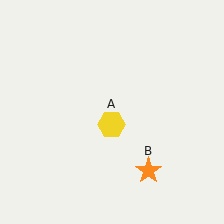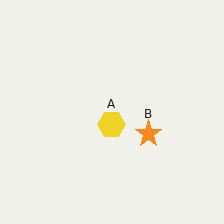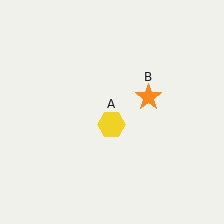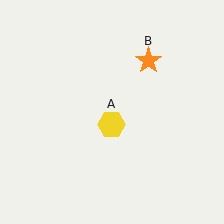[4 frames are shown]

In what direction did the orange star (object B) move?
The orange star (object B) moved up.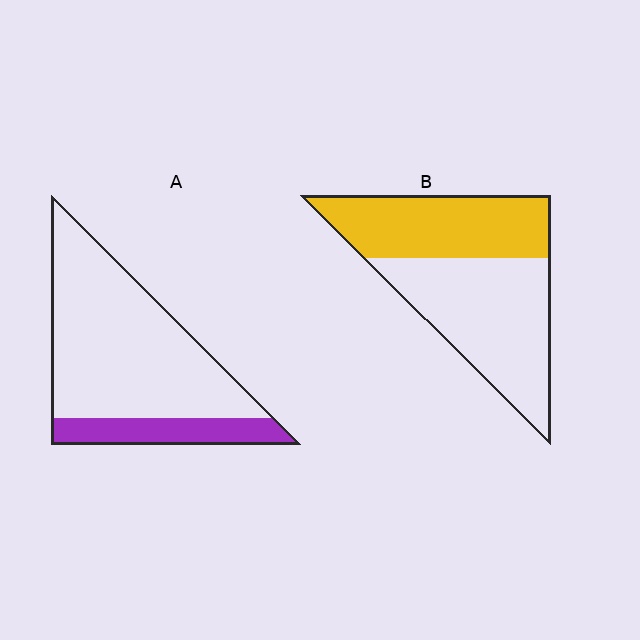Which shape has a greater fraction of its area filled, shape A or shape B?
Shape B.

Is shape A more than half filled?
No.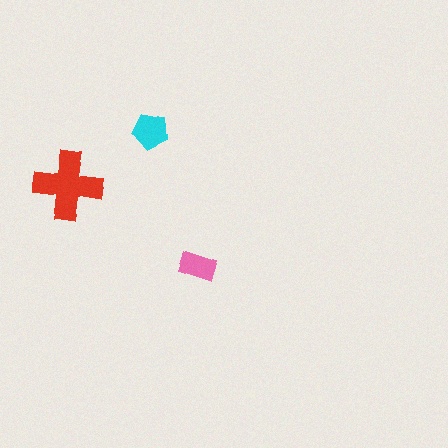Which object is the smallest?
The pink rectangle.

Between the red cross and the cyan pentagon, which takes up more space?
The red cross.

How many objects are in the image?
There are 3 objects in the image.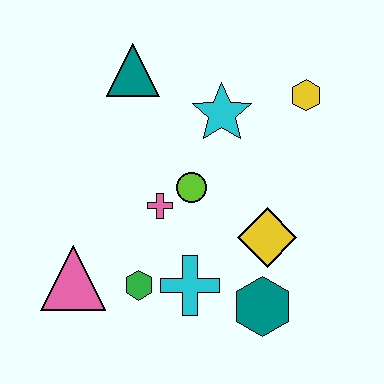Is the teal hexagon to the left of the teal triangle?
No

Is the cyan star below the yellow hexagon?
Yes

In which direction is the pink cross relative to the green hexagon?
The pink cross is above the green hexagon.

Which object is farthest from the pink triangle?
The yellow hexagon is farthest from the pink triangle.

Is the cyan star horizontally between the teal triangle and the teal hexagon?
Yes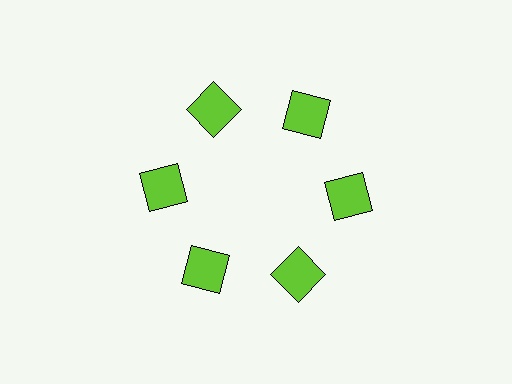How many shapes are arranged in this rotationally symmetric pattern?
There are 6 shapes, arranged in 6 groups of 1.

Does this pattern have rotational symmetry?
Yes, this pattern has 6-fold rotational symmetry. It looks the same after rotating 60 degrees around the center.